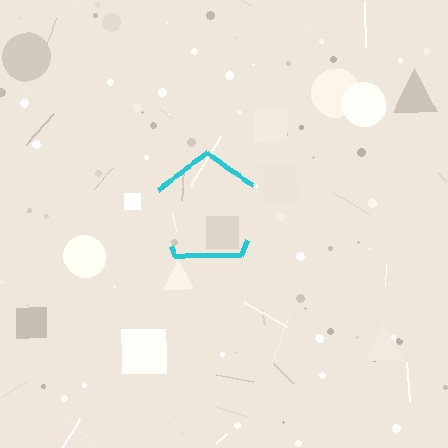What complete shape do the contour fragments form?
The contour fragments form a pentagon.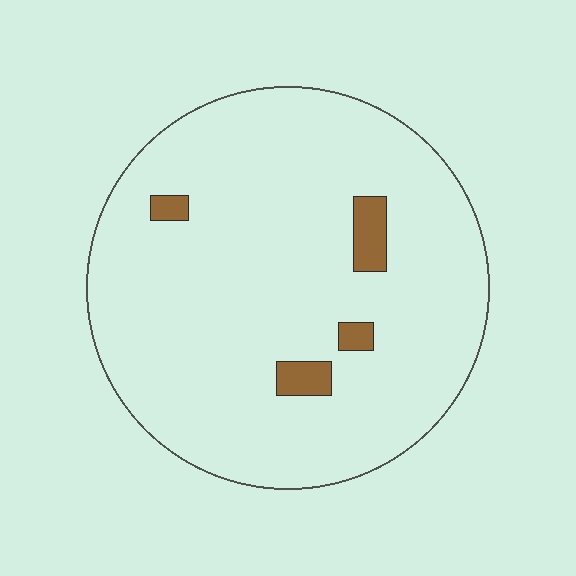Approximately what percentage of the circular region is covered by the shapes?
Approximately 5%.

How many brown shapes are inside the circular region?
4.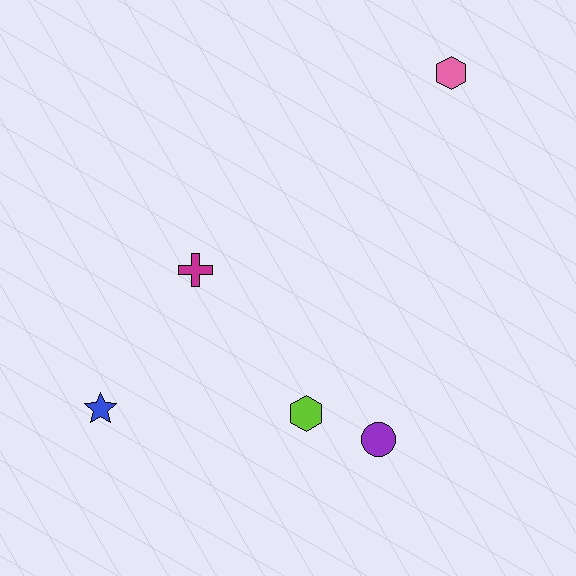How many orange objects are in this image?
There are no orange objects.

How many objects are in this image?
There are 5 objects.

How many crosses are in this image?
There is 1 cross.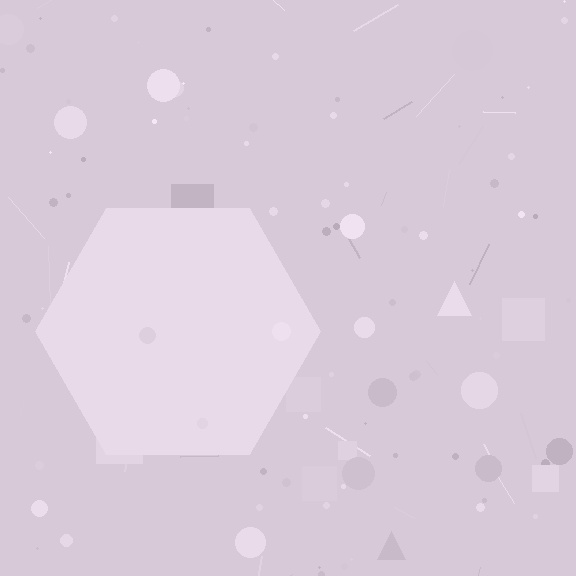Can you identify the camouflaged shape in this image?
The camouflaged shape is a hexagon.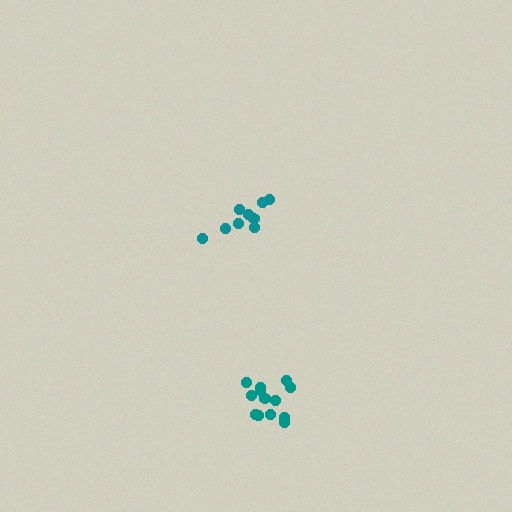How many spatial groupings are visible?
There are 2 spatial groupings.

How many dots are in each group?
Group 1: 9 dots, Group 2: 13 dots (22 total).